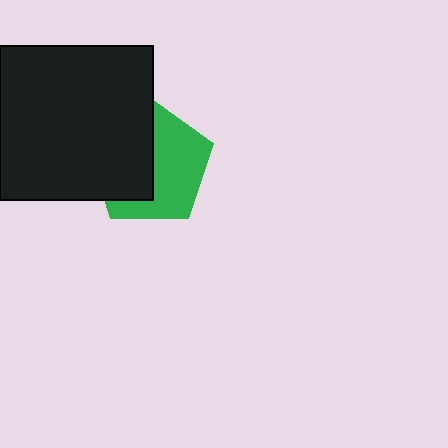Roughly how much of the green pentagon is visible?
About half of it is visible (roughly 53%).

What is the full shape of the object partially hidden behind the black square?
The partially hidden object is a green pentagon.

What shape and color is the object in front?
The object in front is a black square.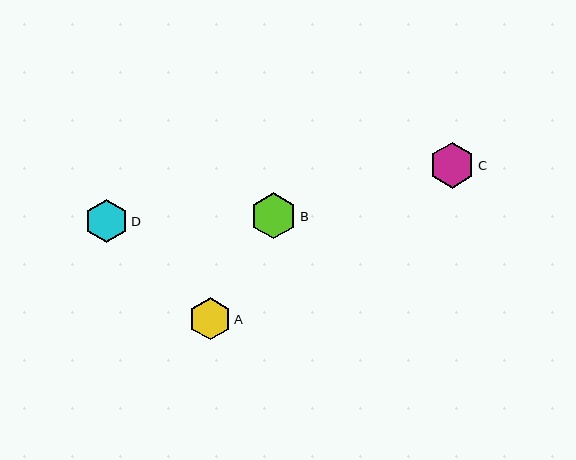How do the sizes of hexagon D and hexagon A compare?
Hexagon D and hexagon A are approximately the same size.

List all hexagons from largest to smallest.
From largest to smallest: B, C, D, A.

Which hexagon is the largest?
Hexagon B is the largest with a size of approximately 46 pixels.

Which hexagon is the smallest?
Hexagon A is the smallest with a size of approximately 42 pixels.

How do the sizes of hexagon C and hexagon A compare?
Hexagon C and hexagon A are approximately the same size.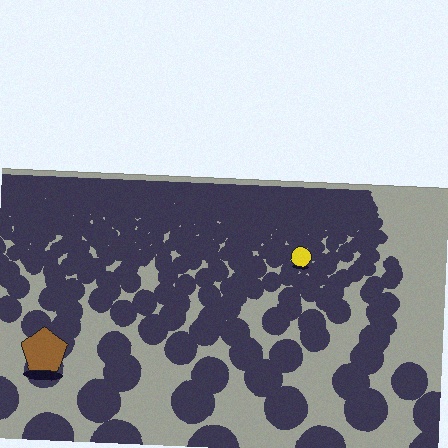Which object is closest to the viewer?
The brown pentagon is closest. The texture marks near it are larger and more spread out.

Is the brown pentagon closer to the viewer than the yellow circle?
Yes. The brown pentagon is closer — you can tell from the texture gradient: the ground texture is coarser near it.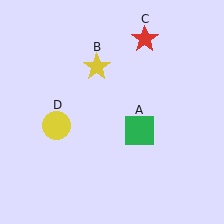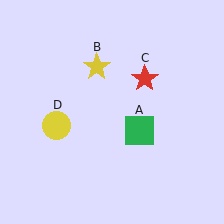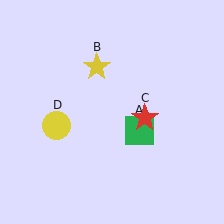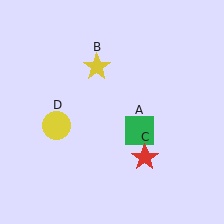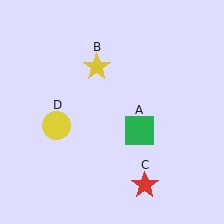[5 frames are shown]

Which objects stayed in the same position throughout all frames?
Green square (object A) and yellow star (object B) and yellow circle (object D) remained stationary.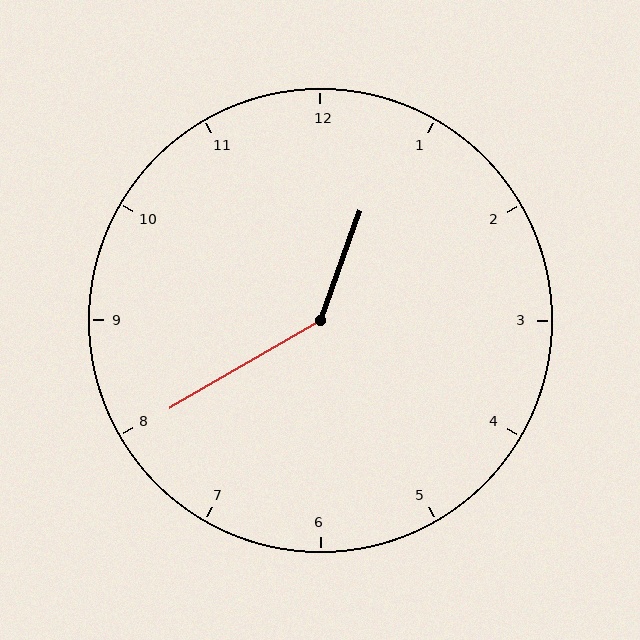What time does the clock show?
12:40.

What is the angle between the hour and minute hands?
Approximately 140 degrees.